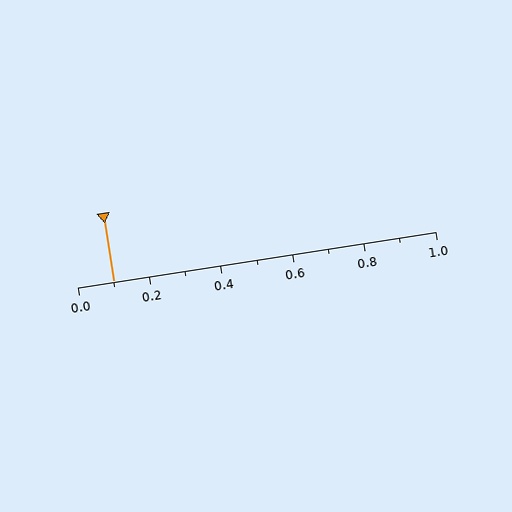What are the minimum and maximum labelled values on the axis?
The axis runs from 0.0 to 1.0.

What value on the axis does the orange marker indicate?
The marker indicates approximately 0.1.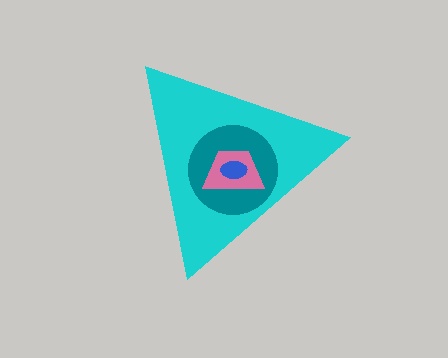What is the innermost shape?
The blue ellipse.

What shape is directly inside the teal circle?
The pink trapezoid.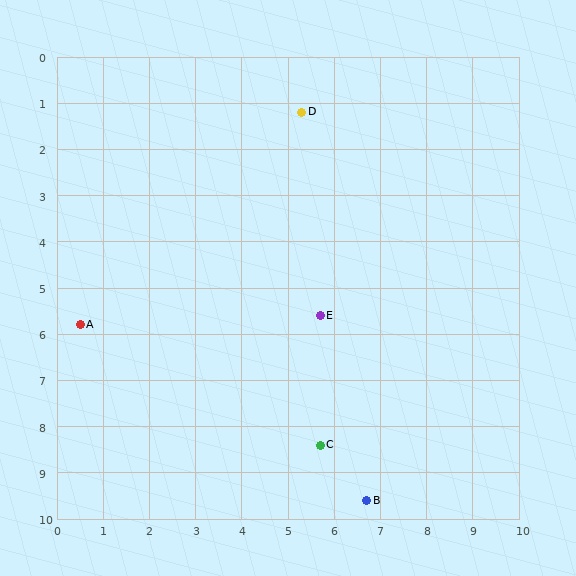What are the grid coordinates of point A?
Point A is at approximately (0.5, 5.8).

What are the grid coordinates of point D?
Point D is at approximately (5.3, 1.2).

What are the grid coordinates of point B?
Point B is at approximately (6.7, 9.6).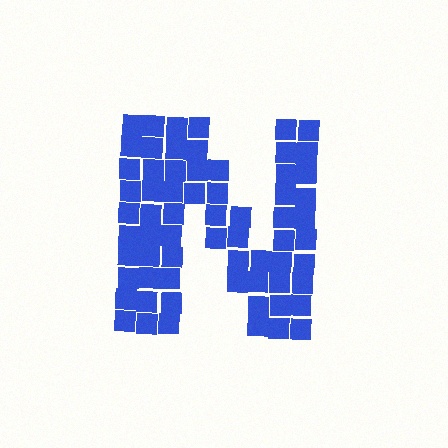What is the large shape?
The large shape is the letter N.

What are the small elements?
The small elements are squares.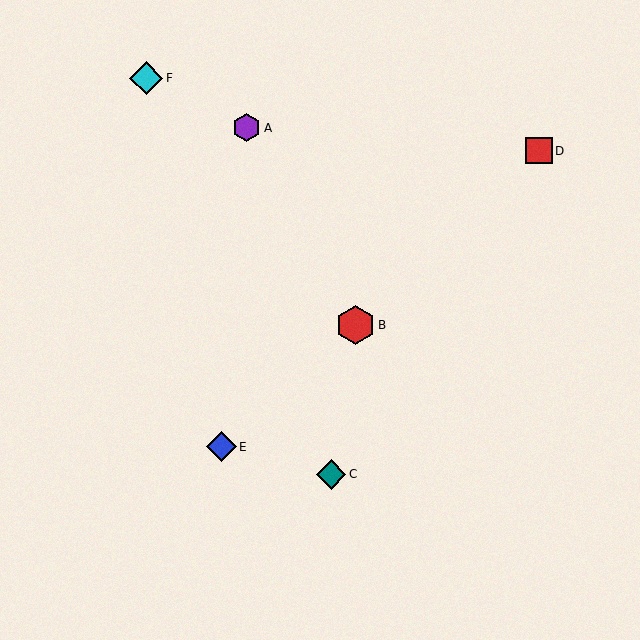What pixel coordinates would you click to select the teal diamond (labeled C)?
Click at (331, 474) to select the teal diamond C.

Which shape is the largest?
The red hexagon (labeled B) is the largest.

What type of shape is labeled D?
Shape D is a red square.